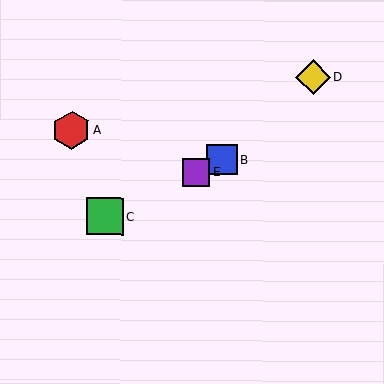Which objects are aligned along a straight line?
Objects B, C, E are aligned along a straight line.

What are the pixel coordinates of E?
Object E is at (196, 172).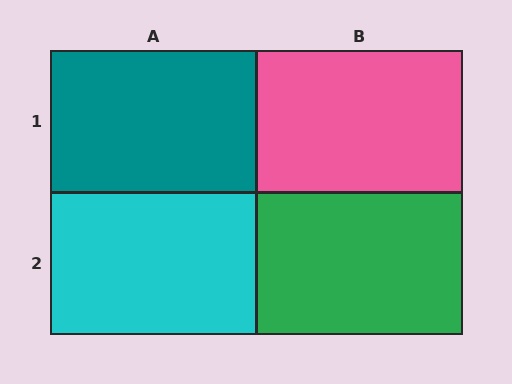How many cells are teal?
1 cell is teal.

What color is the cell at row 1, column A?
Teal.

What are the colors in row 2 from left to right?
Cyan, green.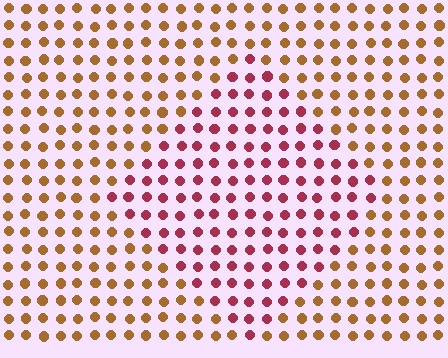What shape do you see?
I see a diamond.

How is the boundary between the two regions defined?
The boundary is defined purely by a slight shift in hue (about 47 degrees). Spacing, size, and orientation are identical on both sides.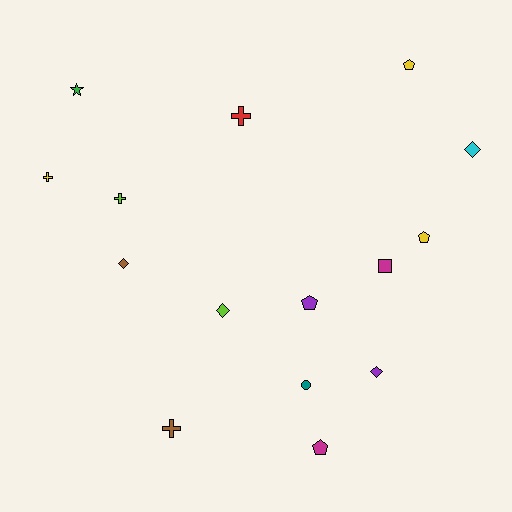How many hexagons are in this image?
There are no hexagons.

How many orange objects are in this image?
There are no orange objects.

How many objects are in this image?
There are 15 objects.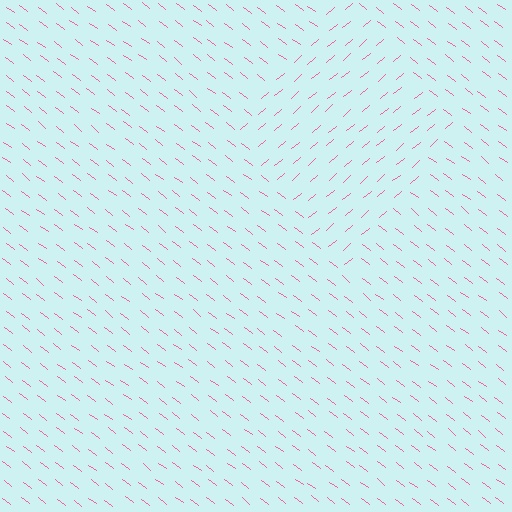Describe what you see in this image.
The image is filled with small pink line segments. A diamond region in the image has lines oriented differently from the surrounding lines, creating a visible texture boundary.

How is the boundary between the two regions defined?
The boundary is defined purely by a change in line orientation (approximately 77 degrees difference). All lines are the same color and thickness.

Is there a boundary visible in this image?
Yes, there is a texture boundary formed by a change in line orientation.